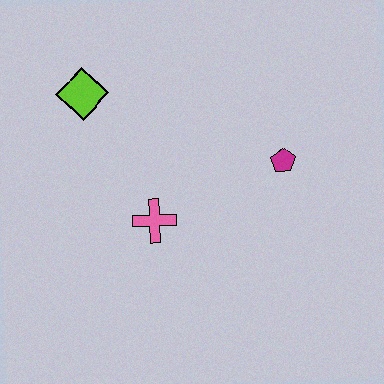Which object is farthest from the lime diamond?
The magenta pentagon is farthest from the lime diamond.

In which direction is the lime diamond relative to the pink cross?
The lime diamond is above the pink cross.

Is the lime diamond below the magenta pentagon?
No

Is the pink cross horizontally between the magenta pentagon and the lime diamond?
Yes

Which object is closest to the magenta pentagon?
The pink cross is closest to the magenta pentagon.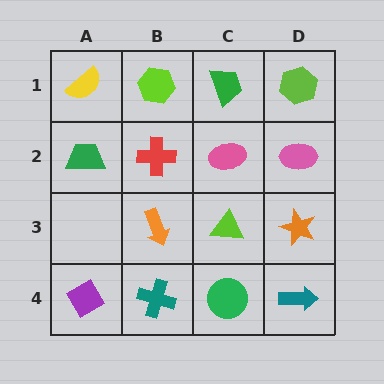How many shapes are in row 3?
3 shapes.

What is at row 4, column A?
A purple diamond.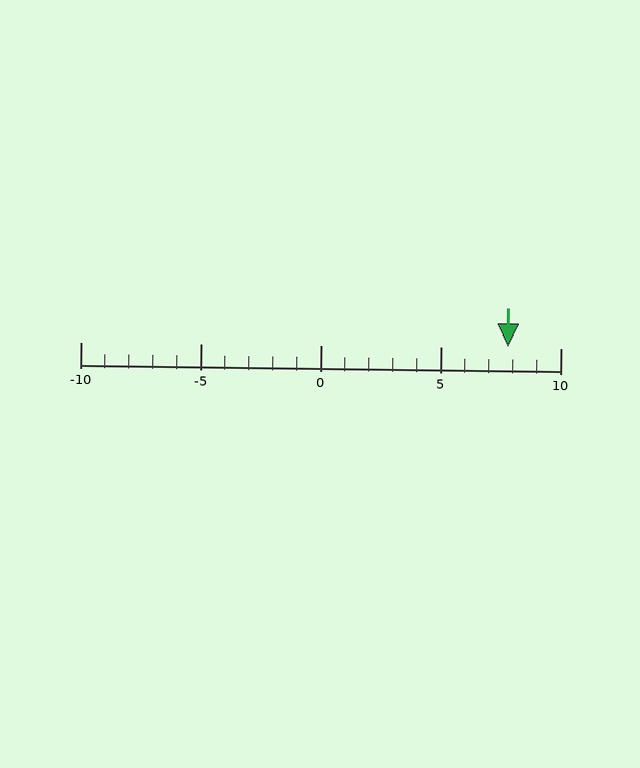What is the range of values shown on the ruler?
The ruler shows values from -10 to 10.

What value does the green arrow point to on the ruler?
The green arrow points to approximately 8.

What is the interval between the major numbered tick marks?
The major tick marks are spaced 5 units apart.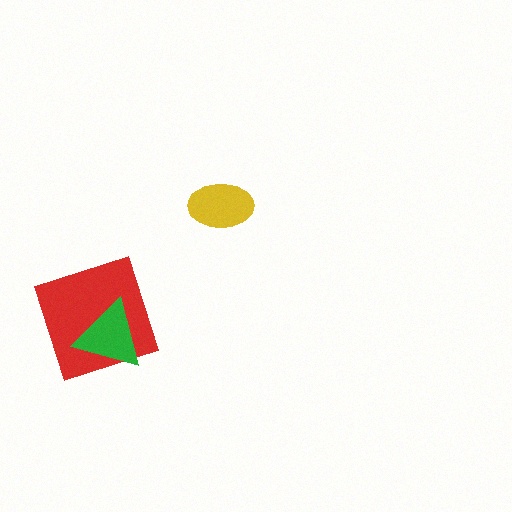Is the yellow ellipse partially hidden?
No, no other shape covers it.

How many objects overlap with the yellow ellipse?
0 objects overlap with the yellow ellipse.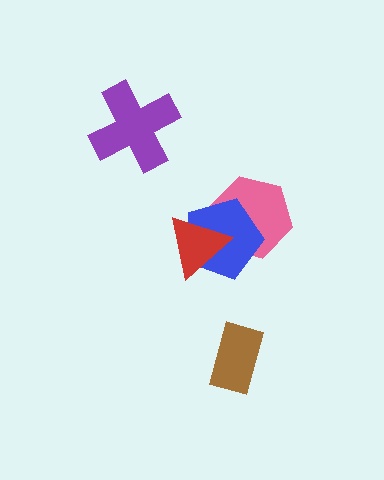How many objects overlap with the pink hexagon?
2 objects overlap with the pink hexagon.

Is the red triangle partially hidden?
No, no other shape covers it.